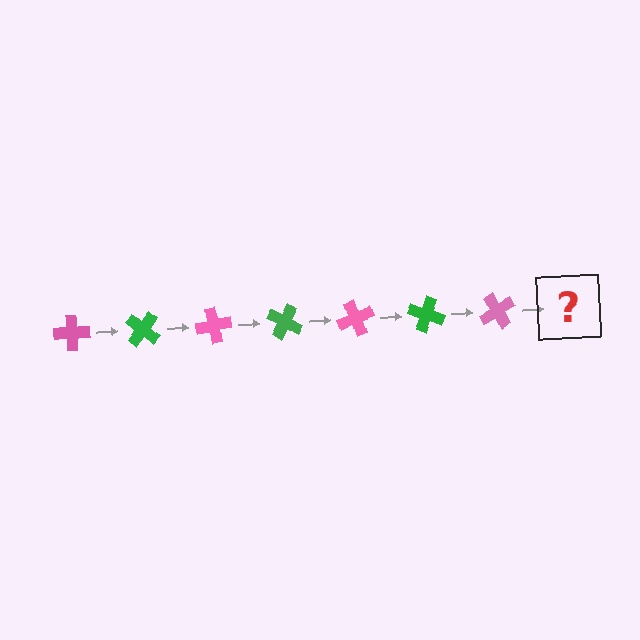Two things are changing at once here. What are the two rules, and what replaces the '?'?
The two rules are that it rotates 40 degrees each step and the color cycles through pink and green. The '?' should be a green cross, rotated 280 degrees from the start.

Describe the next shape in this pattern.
It should be a green cross, rotated 280 degrees from the start.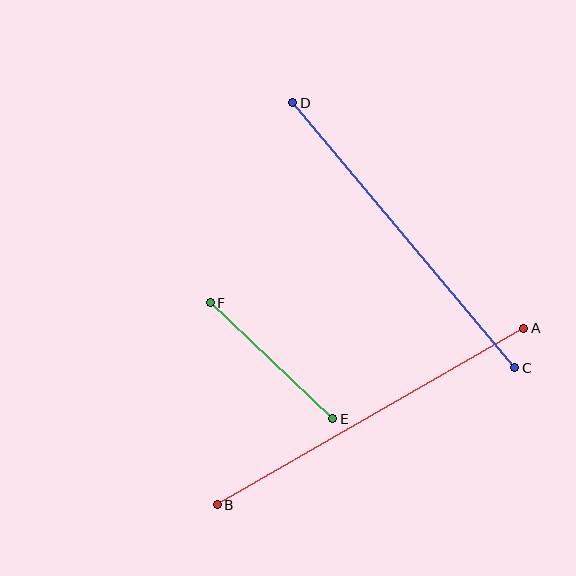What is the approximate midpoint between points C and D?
The midpoint is at approximately (404, 235) pixels.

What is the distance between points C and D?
The distance is approximately 346 pixels.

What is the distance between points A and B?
The distance is approximately 354 pixels.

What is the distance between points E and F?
The distance is approximately 169 pixels.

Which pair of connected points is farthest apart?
Points A and B are farthest apart.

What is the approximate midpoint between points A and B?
The midpoint is at approximately (370, 417) pixels.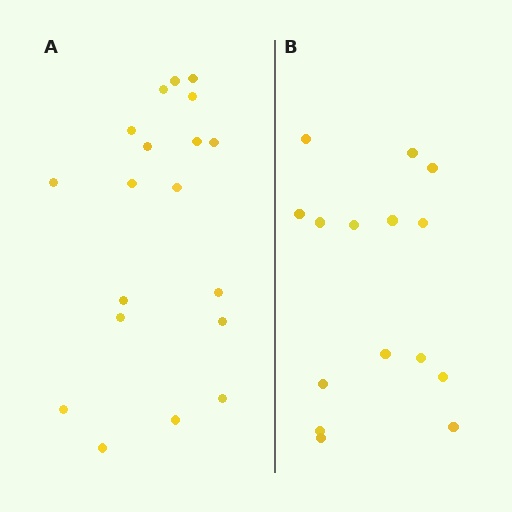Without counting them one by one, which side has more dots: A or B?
Region A (the left region) has more dots.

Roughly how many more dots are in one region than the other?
Region A has about 4 more dots than region B.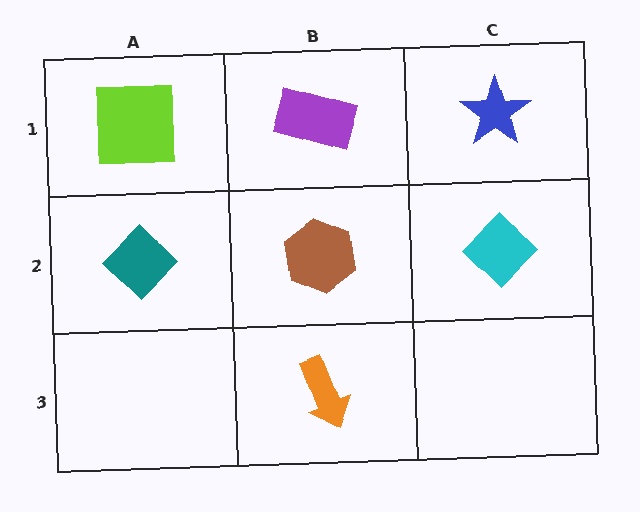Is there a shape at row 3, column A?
No, that cell is empty.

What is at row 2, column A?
A teal diamond.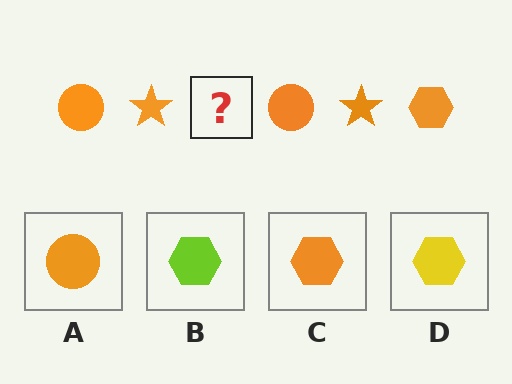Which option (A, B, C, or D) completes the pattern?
C.